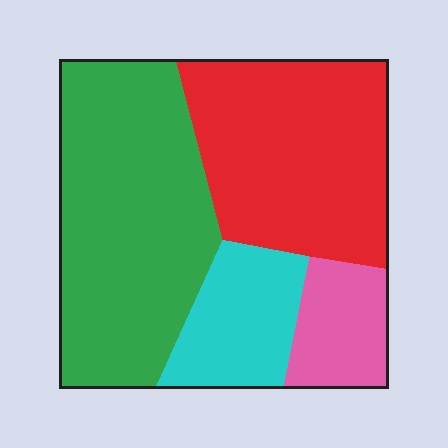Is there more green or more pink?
Green.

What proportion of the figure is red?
Red takes up about one third (1/3) of the figure.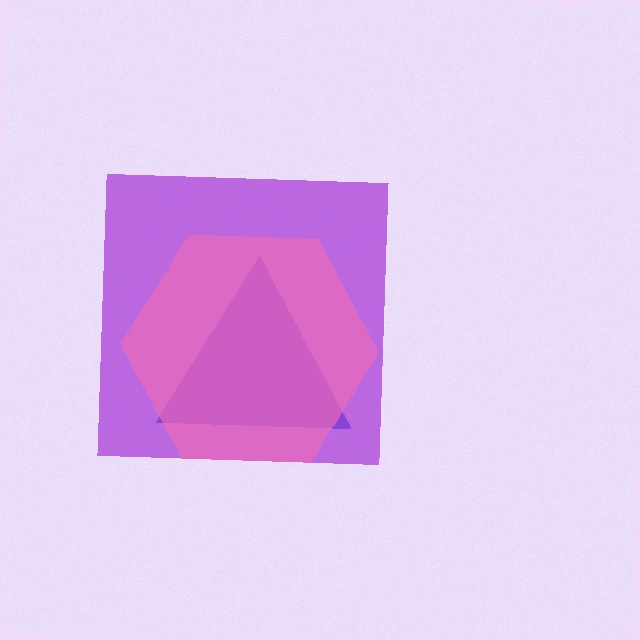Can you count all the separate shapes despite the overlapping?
Yes, there are 3 separate shapes.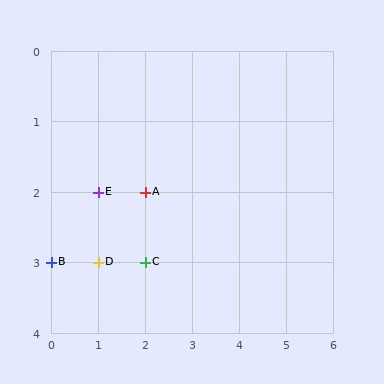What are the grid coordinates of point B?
Point B is at grid coordinates (0, 3).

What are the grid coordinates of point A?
Point A is at grid coordinates (2, 2).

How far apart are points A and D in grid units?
Points A and D are 1 column and 1 row apart (about 1.4 grid units diagonally).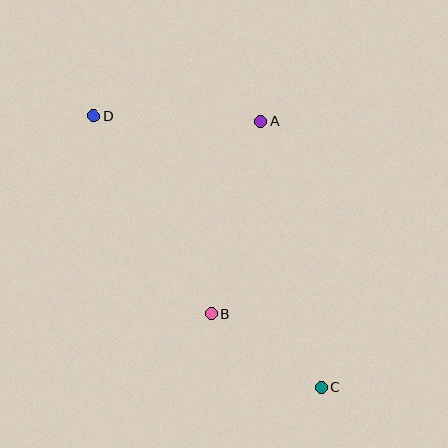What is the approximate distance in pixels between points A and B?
The distance between A and B is approximately 199 pixels.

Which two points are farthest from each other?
Points C and D are farthest from each other.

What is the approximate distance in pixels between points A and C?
The distance between A and C is approximately 273 pixels.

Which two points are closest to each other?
Points B and C are closest to each other.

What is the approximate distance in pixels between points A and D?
The distance between A and D is approximately 167 pixels.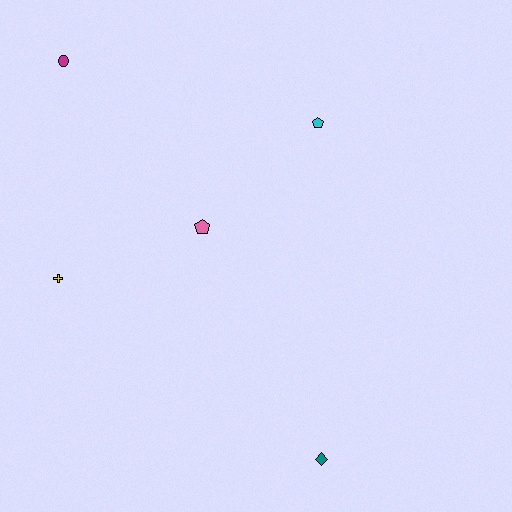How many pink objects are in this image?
There is 1 pink object.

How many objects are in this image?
There are 5 objects.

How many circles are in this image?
There is 1 circle.